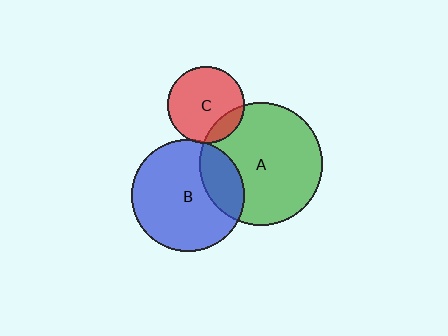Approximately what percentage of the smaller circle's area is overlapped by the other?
Approximately 25%.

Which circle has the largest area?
Circle A (green).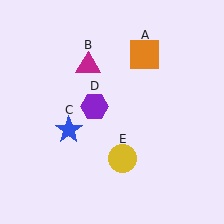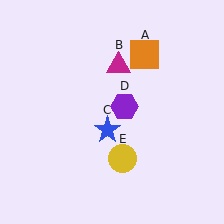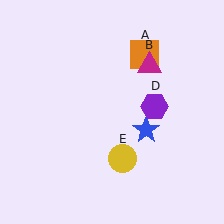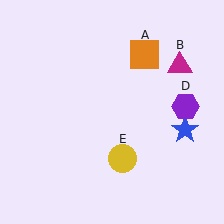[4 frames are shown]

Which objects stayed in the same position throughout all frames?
Orange square (object A) and yellow circle (object E) remained stationary.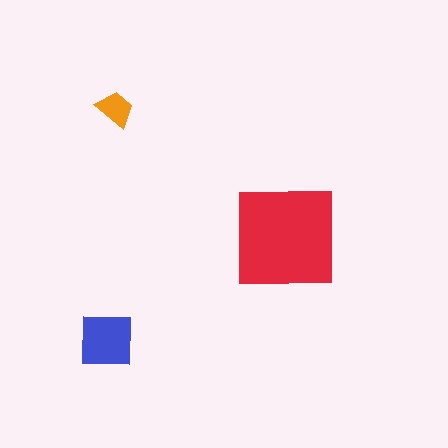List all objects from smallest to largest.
The orange trapezoid, the blue square, the red square.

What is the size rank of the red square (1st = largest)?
1st.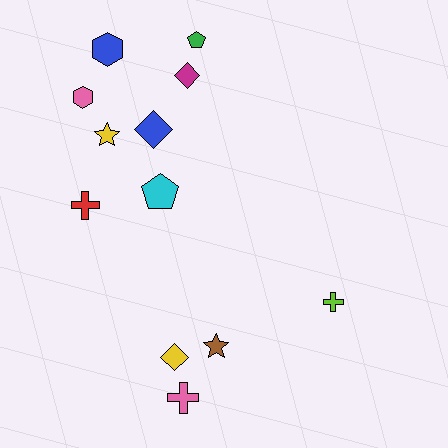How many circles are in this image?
There are no circles.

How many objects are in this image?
There are 12 objects.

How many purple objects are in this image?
There are no purple objects.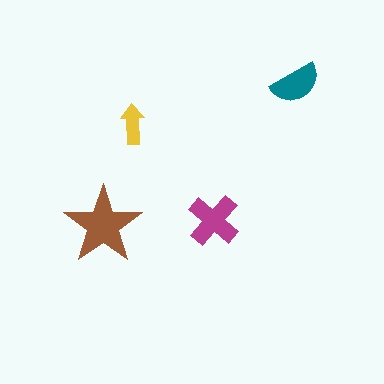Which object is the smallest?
The yellow arrow.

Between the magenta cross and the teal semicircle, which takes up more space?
The magenta cross.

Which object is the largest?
The brown star.